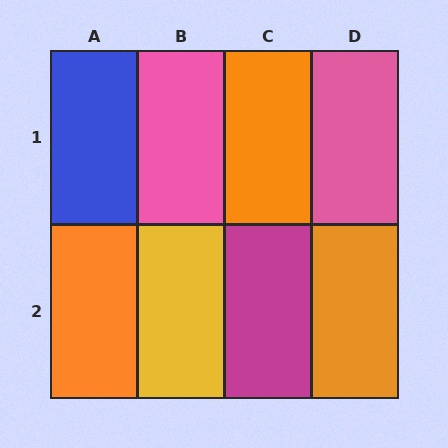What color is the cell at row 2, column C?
Magenta.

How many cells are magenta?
1 cell is magenta.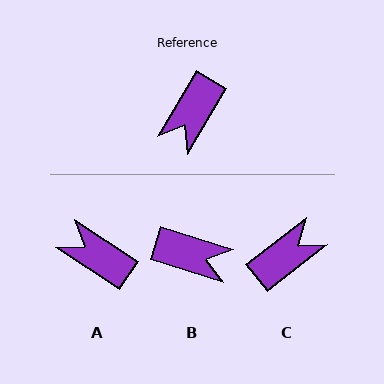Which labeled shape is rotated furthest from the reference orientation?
C, about 158 degrees away.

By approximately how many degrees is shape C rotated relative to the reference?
Approximately 158 degrees counter-clockwise.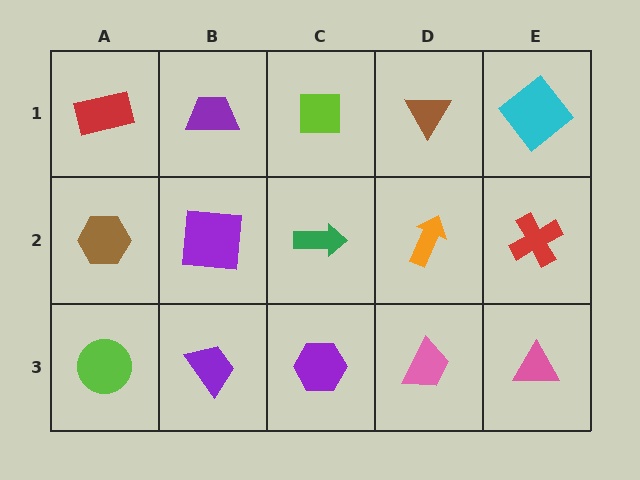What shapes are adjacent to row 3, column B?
A purple square (row 2, column B), a lime circle (row 3, column A), a purple hexagon (row 3, column C).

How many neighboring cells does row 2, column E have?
3.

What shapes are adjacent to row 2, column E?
A cyan diamond (row 1, column E), a pink triangle (row 3, column E), an orange arrow (row 2, column D).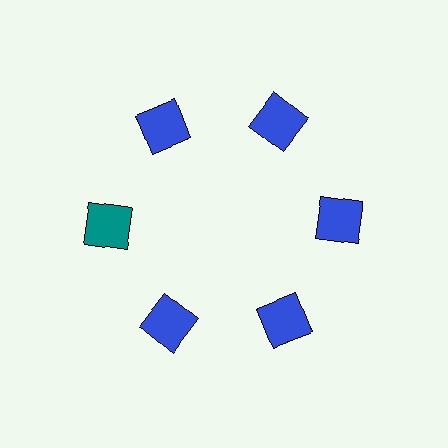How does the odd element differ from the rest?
It has a different color: teal instead of blue.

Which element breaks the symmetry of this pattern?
The teal square at roughly the 9 o'clock position breaks the symmetry. All other shapes are blue squares.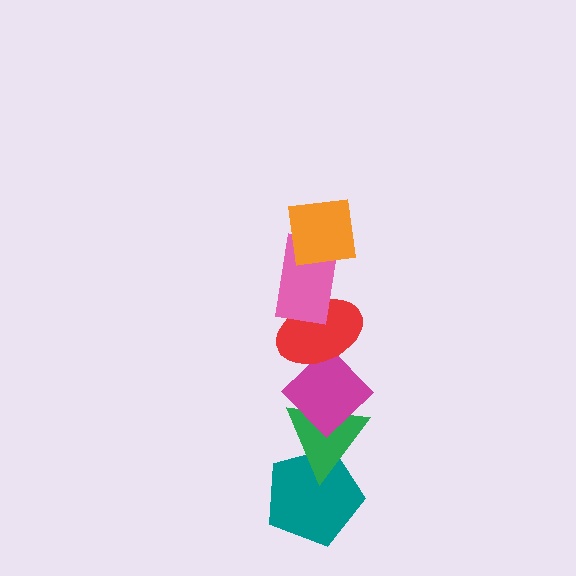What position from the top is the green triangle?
The green triangle is 5th from the top.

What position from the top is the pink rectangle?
The pink rectangle is 2nd from the top.